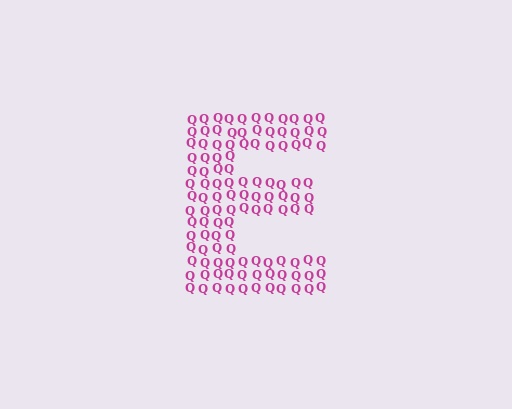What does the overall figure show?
The overall figure shows the letter E.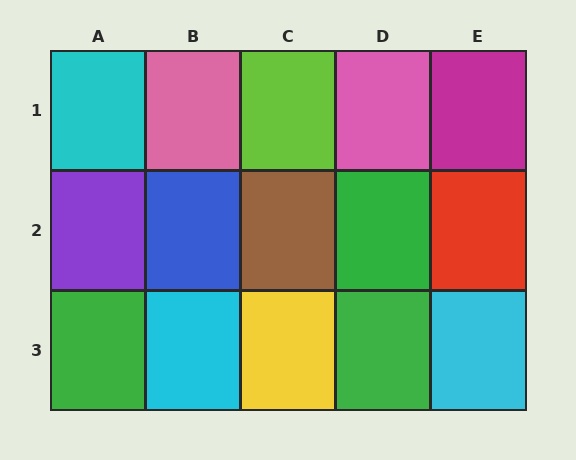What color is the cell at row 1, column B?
Pink.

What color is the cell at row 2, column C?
Brown.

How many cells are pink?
2 cells are pink.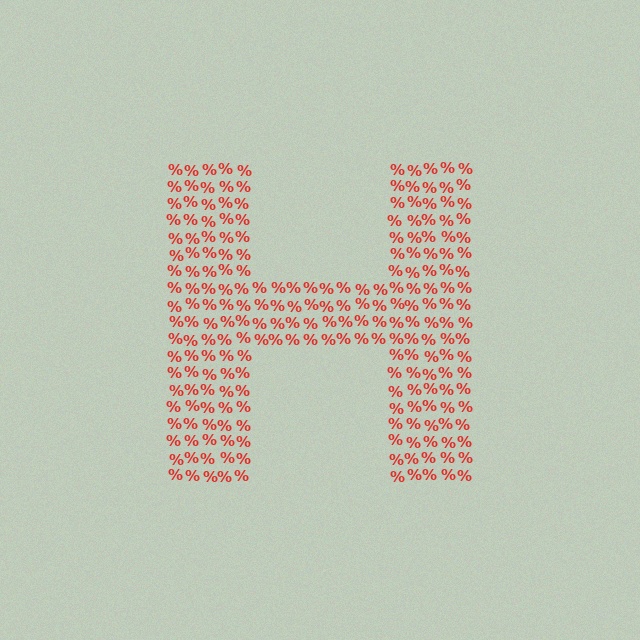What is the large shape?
The large shape is the letter H.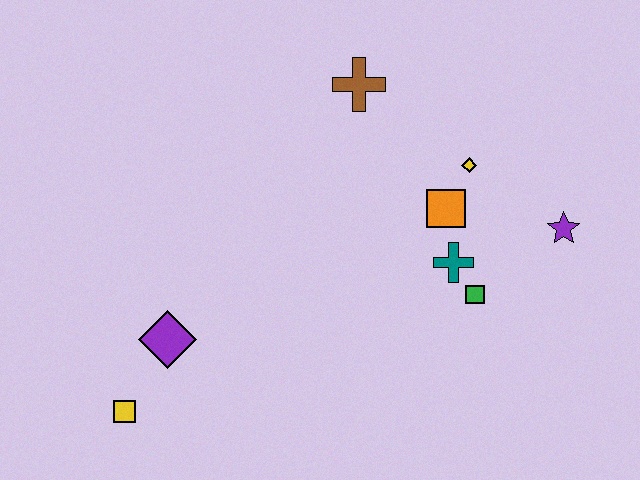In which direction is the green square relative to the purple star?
The green square is to the left of the purple star.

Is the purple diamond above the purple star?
No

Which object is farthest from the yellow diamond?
The yellow square is farthest from the yellow diamond.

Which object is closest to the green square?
The teal cross is closest to the green square.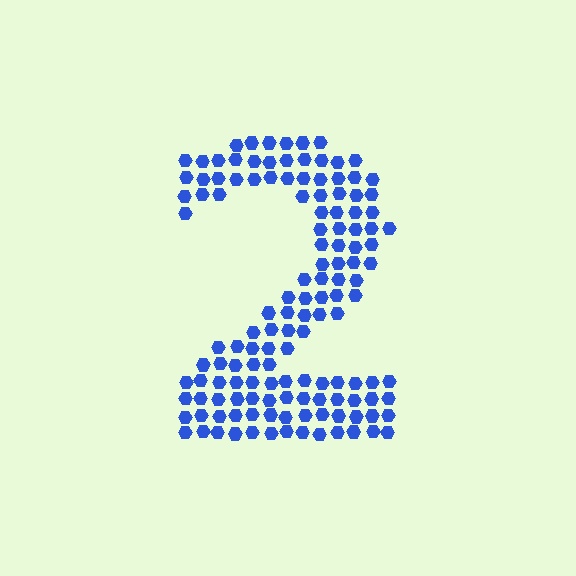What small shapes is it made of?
It is made of small hexagons.